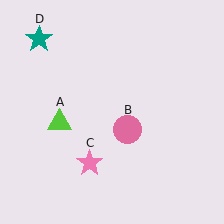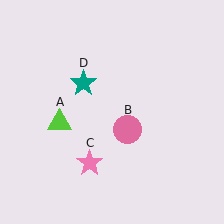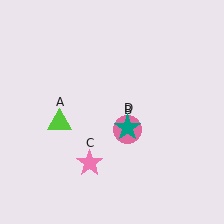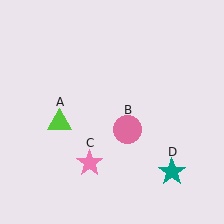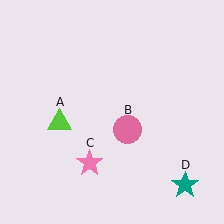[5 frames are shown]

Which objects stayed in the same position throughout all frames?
Lime triangle (object A) and pink circle (object B) and pink star (object C) remained stationary.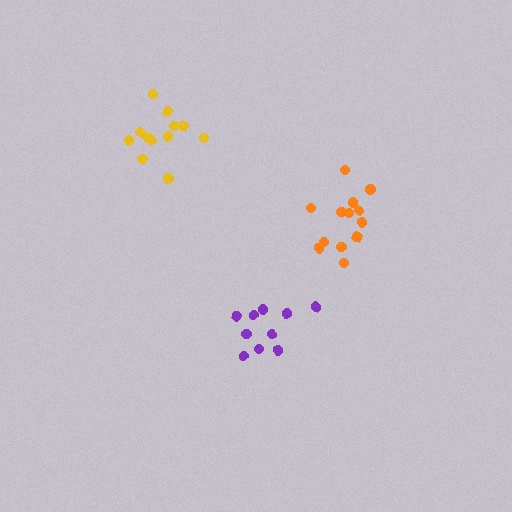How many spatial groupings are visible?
There are 3 spatial groupings.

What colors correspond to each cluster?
The clusters are colored: yellow, purple, orange.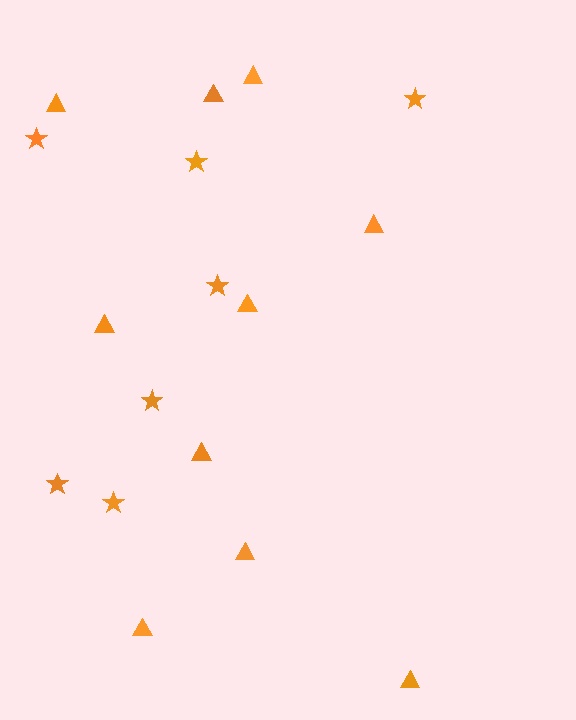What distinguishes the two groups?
There are 2 groups: one group of triangles (10) and one group of stars (7).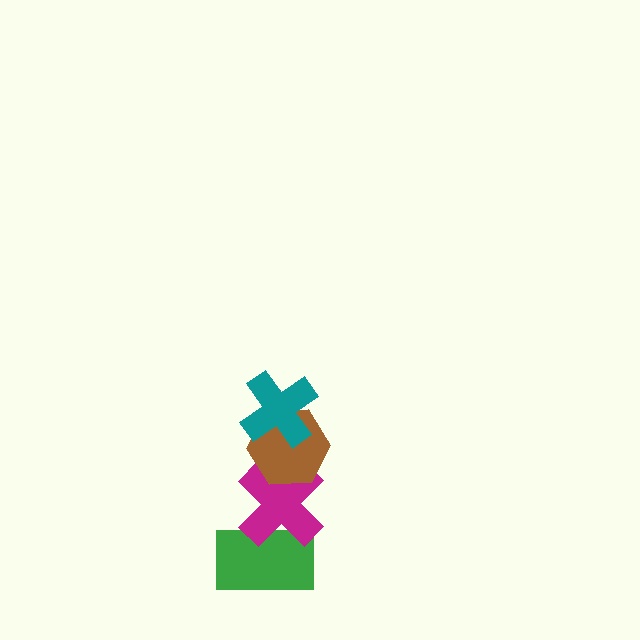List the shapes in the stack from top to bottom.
From top to bottom: the teal cross, the brown hexagon, the magenta cross, the green rectangle.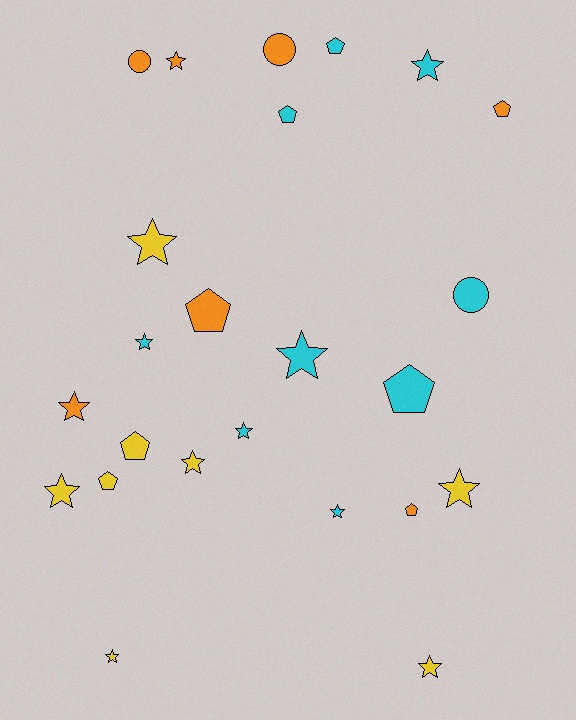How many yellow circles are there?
There are no yellow circles.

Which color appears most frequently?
Cyan, with 9 objects.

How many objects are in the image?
There are 24 objects.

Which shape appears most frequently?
Star, with 13 objects.